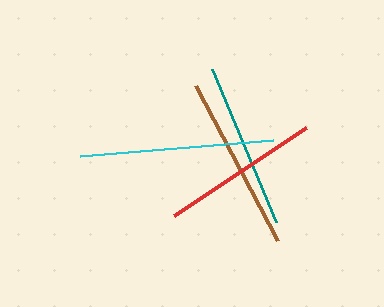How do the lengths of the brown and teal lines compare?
The brown and teal lines are approximately the same length.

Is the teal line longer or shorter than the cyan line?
The cyan line is longer than the teal line.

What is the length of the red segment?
The red segment is approximately 158 pixels long.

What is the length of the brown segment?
The brown segment is approximately 175 pixels long.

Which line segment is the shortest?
The red line is the shortest at approximately 158 pixels.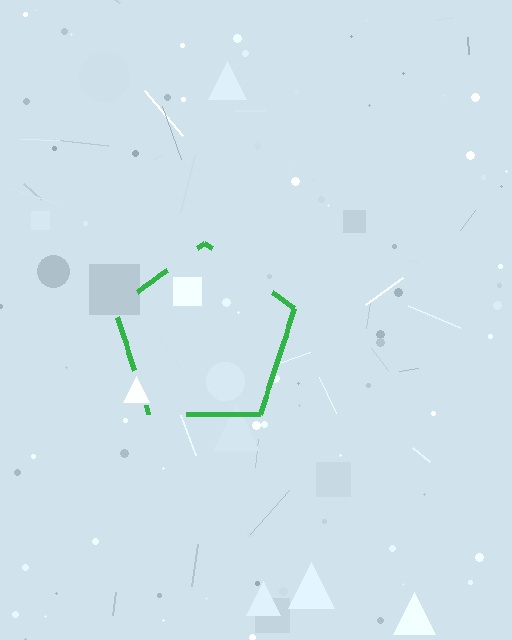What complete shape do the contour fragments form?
The contour fragments form a pentagon.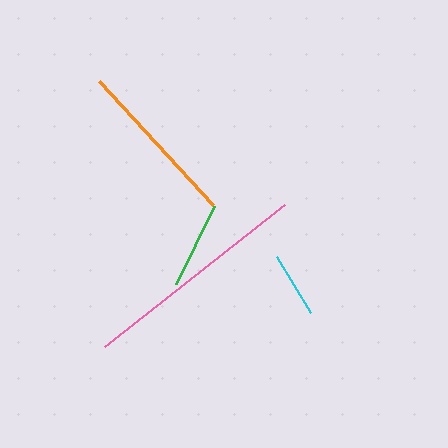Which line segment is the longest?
The pink line is the longest at approximately 229 pixels.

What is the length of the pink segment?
The pink segment is approximately 229 pixels long.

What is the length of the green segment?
The green segment is approximately 87 pixels long.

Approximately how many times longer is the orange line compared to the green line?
The orange line is approximately 1.9 times the length of the green line.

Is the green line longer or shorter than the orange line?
The orange line is longer than the green line.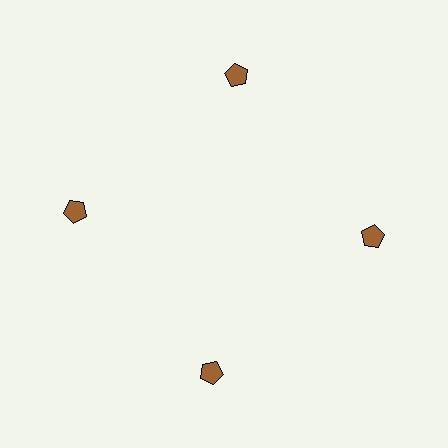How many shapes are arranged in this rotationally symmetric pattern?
There are 4 shapes, arranged in 4 groups of 1.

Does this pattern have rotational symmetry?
Yes, this pattern has 4-fold rotational symmetry. It looks the same after rotating 90 degrees around the center.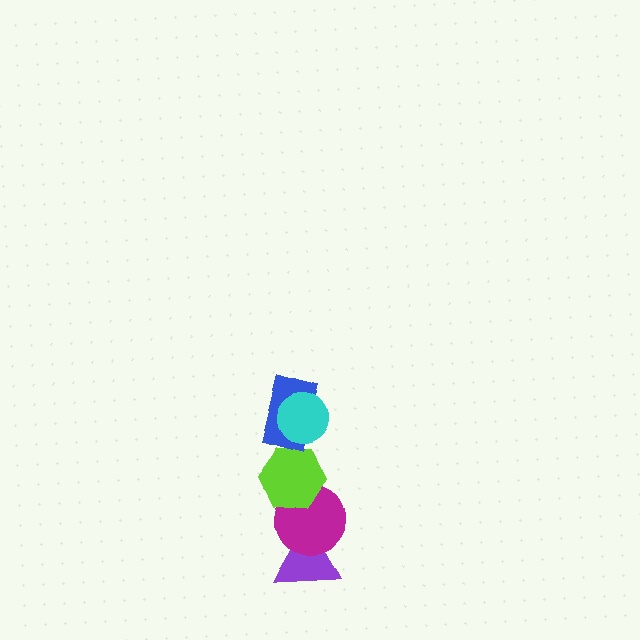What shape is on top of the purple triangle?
The magenta circle is on top of the purple triangle.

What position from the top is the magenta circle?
The magenta circle is 4th from the top.